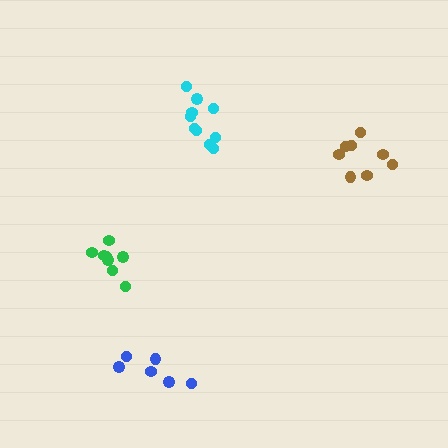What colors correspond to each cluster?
The clusters are colored: green, blue, brown, cyan.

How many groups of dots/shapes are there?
There are 4 groups.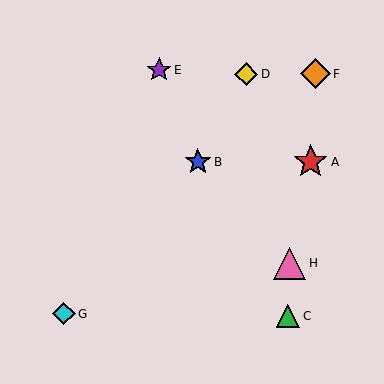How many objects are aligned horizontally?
2 objects (A, B) are aligned horizontally.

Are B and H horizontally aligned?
No, B is at y≈162 and H is at y≈263.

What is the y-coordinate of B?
Object B is at y≈162.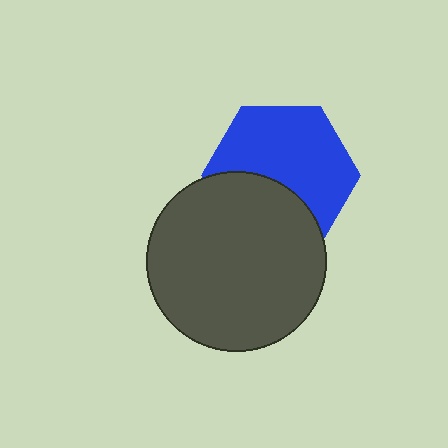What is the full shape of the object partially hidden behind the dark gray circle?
The partially hidden object is a blue hexagon.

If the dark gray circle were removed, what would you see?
You would see the complete blue hexagon.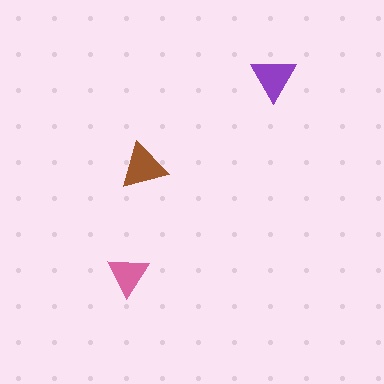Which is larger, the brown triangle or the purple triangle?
The brown one.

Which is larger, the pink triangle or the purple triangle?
The purple one.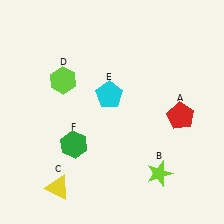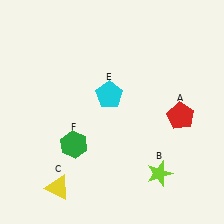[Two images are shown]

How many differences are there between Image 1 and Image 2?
There is 1 difference between the two images.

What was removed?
The lime hexagon (D) was removed in Image 2.